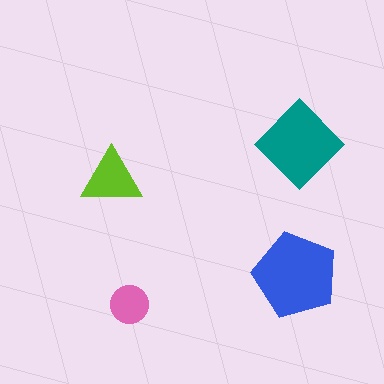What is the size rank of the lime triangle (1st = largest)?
3rd.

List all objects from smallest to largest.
The pink circle, the lime triangle, the teal diamond, the blue pentagon.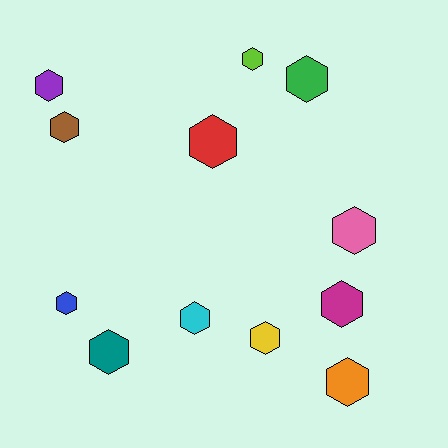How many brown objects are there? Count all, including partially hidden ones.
There is 1 brown object.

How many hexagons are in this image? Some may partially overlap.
There are 12 hexagons.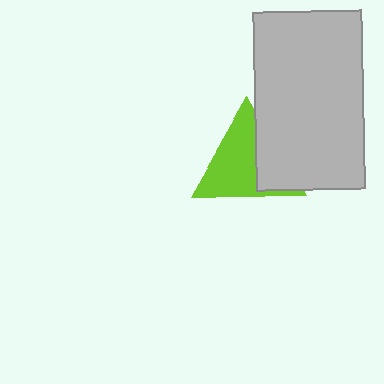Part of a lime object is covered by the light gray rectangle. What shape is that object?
It is a triangle.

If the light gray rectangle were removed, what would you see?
You would see the complete lime triangle.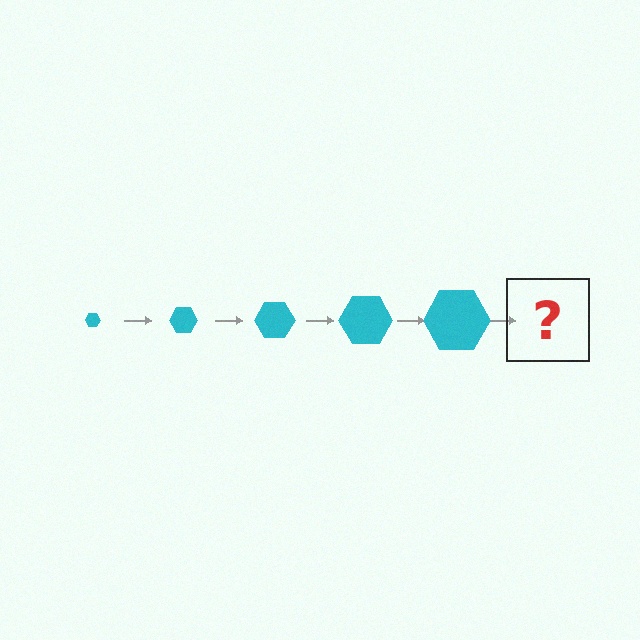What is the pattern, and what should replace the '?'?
The pattern is that the hexagon gets progressively larger each step. The '?' should be a cyan hexagon, larger than the previous one.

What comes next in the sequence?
The next element should be a cyan hexagon, larger than the previous one.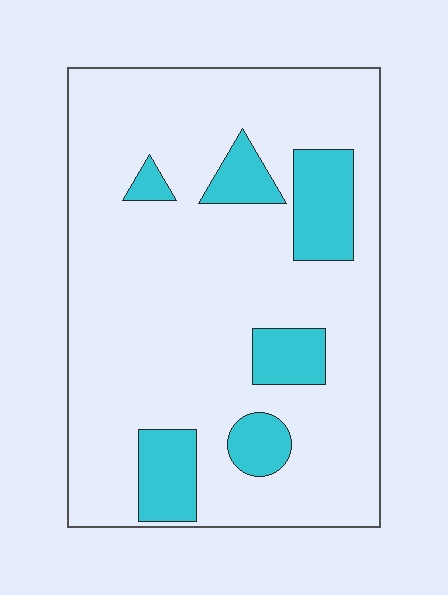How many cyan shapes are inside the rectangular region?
6.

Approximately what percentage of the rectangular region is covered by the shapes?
Approximately 15%.